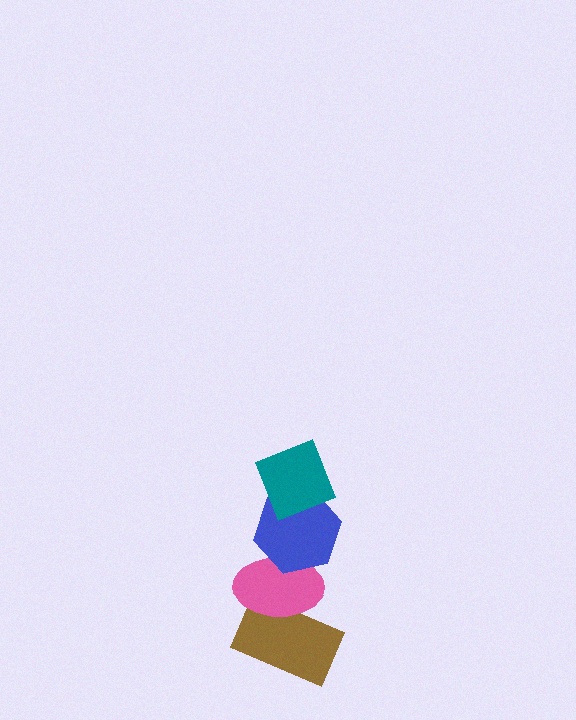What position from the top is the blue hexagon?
The blue hexagon is 2nd from the top.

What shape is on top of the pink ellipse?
The blue hexagon is on top of the pink ellipse.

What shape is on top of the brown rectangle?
The pink ellipse is on top of the brown rectangle.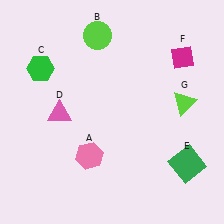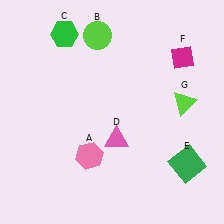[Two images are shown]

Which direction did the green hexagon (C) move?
The green hexagon (C) moved up.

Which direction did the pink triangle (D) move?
The pink triangle (D) moved right.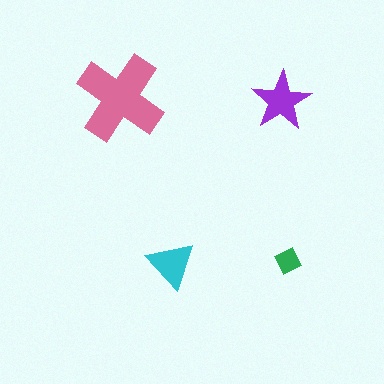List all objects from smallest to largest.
The green diamond, the cyan triangle, the purple star, the pink cross.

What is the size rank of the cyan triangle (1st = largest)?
3rd.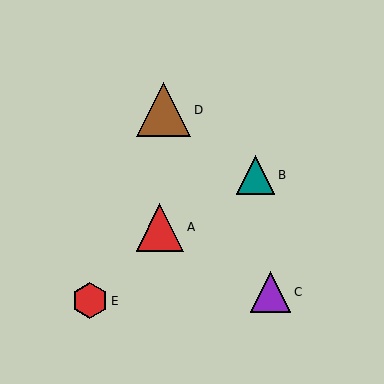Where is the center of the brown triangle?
The center of the brown triangle is at (164, 110).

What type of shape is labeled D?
Shape D is a brown triangle.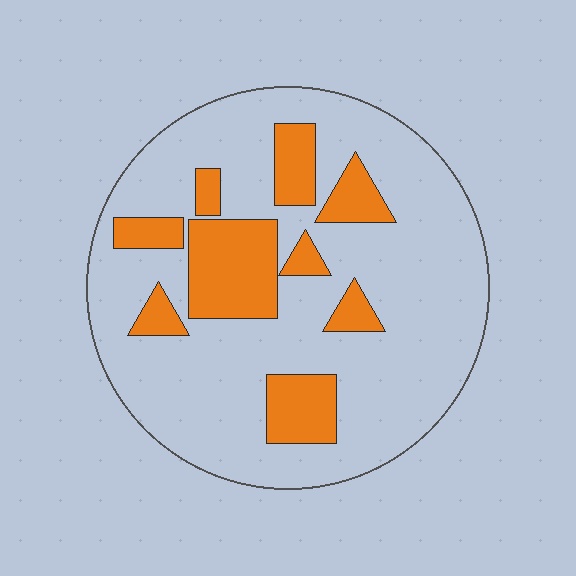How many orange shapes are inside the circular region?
9.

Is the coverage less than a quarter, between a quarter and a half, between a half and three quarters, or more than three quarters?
Less than a quarter.